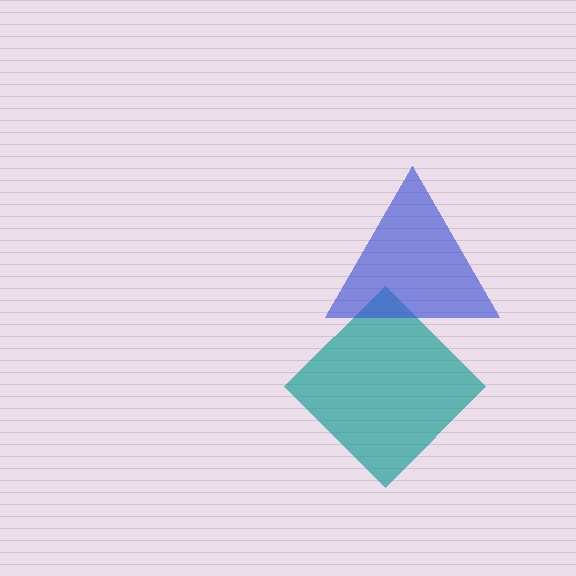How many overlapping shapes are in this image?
There are 2 overlapping shapes in the image.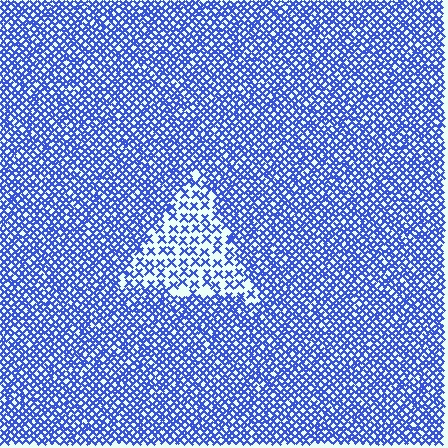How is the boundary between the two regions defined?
The boundary is defined by a change in element density (approximately 2.3x ratio). All elements are the same color, size, and shape.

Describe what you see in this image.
The image contains small blue elements arranged at two different densities. A triangle-shaped region is visible where the elements are less densely packed than the surrounding area.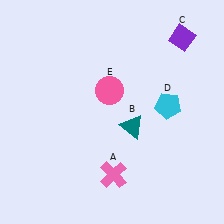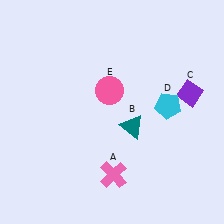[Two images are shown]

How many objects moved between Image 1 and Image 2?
1 object moved between the two images.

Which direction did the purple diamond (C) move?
The purple diamond (C) moved down.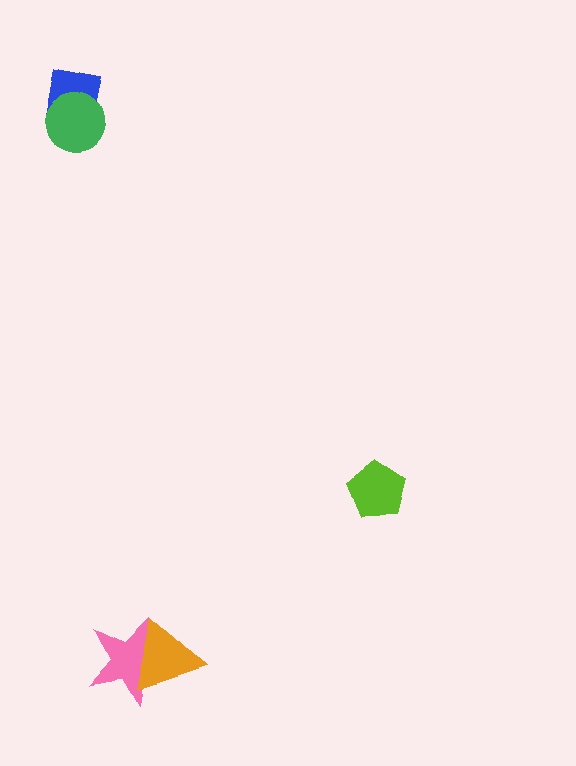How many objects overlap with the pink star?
1 object overlaps with the pink star.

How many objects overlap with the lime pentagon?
0 objects overlap with the lime pentagon.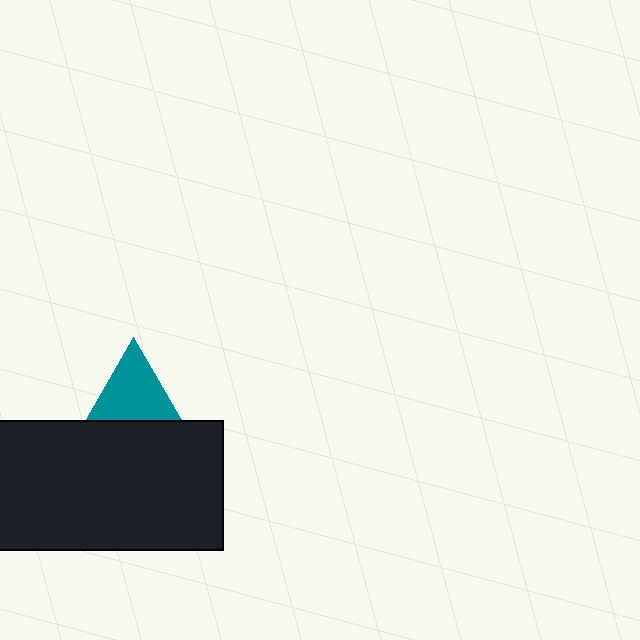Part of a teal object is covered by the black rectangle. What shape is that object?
It is a triangle.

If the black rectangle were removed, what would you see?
You would see the complete teal triangle.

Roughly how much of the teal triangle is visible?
About half of it is visible (roughly 49%).